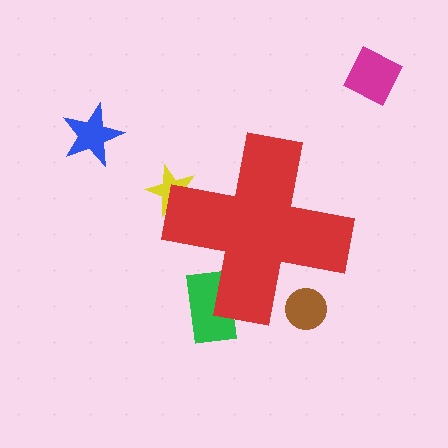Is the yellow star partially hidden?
Yes, the yellow star is partially hidden behind the red cross.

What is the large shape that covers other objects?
A red cross.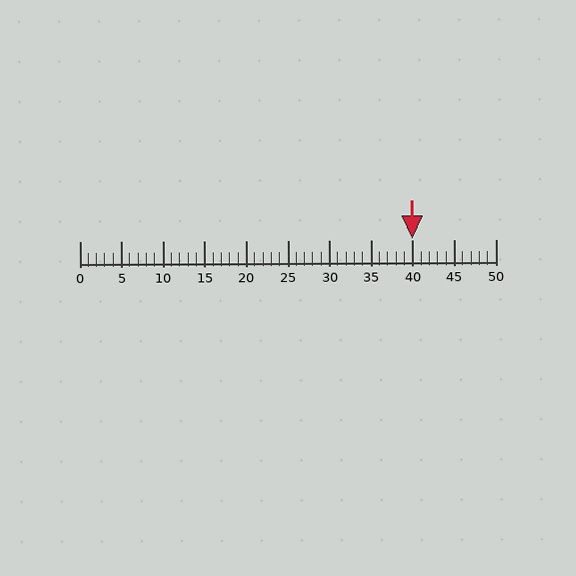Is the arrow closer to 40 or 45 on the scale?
The arrow is closer to 40.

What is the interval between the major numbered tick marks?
The major tick marks are spaced 5 units apart.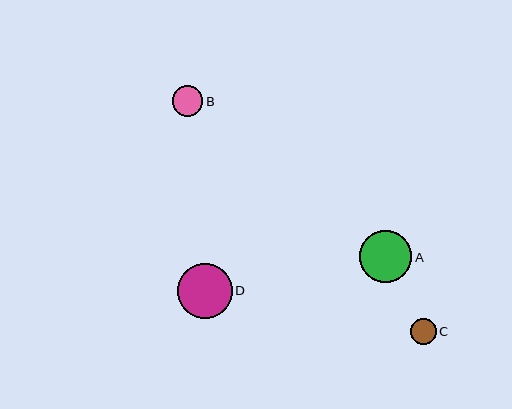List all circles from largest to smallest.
From largest to smallest: D, A, B, C.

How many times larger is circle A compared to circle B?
Circle A is approximately 1.7 times the size of circle B.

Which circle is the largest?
Circle D is the largest with a size of approximately 55 pixels.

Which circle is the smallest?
Circle C is the smallest with a size of approximately 26 pixels.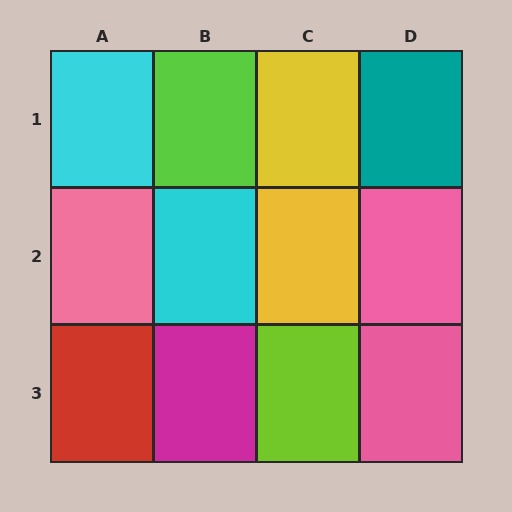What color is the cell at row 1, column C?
Yellow.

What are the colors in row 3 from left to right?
Red, magenta, lime, pink.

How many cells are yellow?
2 cells are yellow.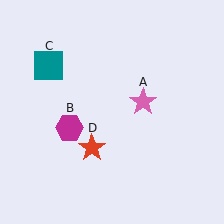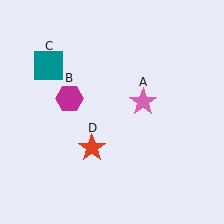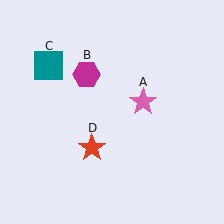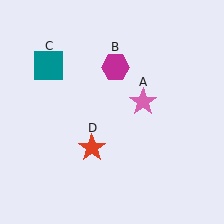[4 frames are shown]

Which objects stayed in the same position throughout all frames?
Pink star (object A) and teal square (object C) and red star (object D) remained stationary.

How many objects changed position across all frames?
1 object changed position: magenta hexagon (object B).